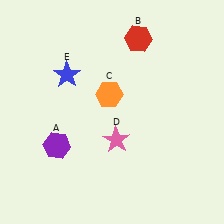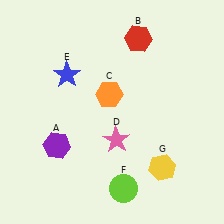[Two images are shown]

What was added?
A lime circle (F), a yellow hexagon (G) were added in Image 2.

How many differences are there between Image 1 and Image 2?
There are 2 differences between the two images.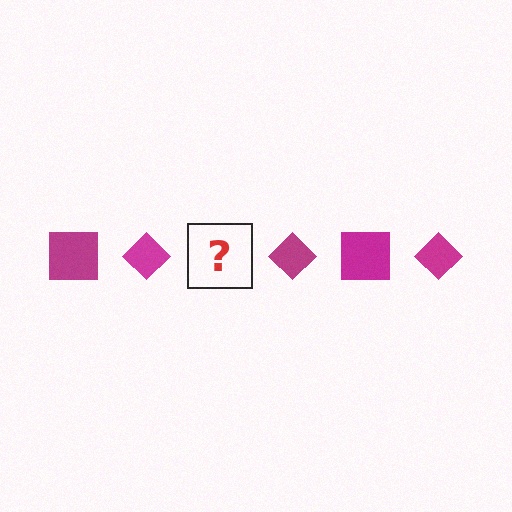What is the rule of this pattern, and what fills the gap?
The rule is that the pattern cycles through square, diamond shapes in magenta. The gap should be filled with a magenta square.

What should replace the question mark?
The question mark should be replaced with a magenta square.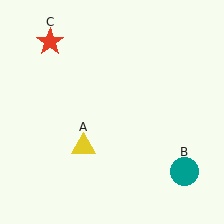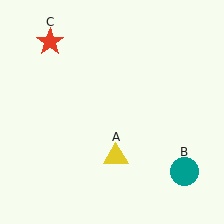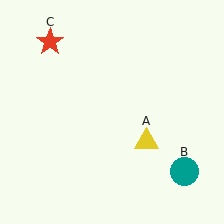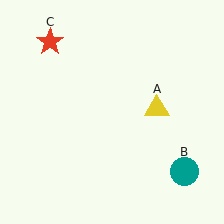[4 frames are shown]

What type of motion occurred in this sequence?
The yellow triangle (object A) rotated counterclockwise around the center of the scene.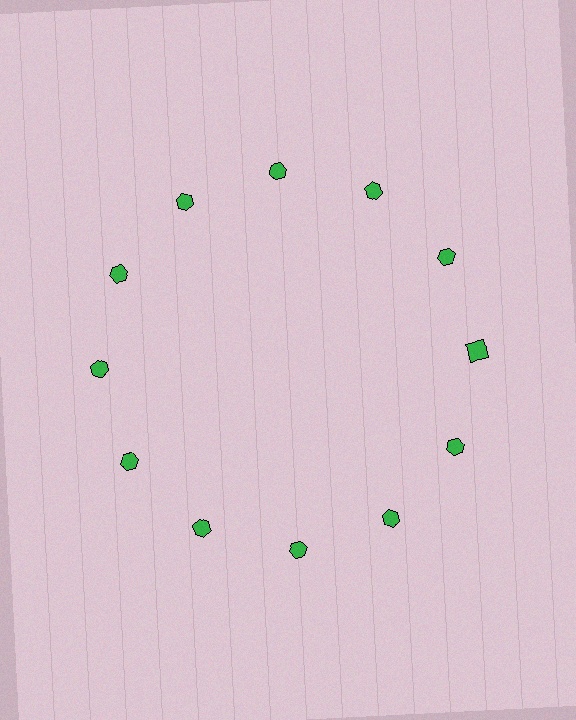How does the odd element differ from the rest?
It has a different shape: square instead of hexagon.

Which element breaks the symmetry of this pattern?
The green square at roughly the 3 o'clock position breaks the symmetry. All other shapes are green hexagons.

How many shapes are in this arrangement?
There are 12 shapes arranged in a ring pattern.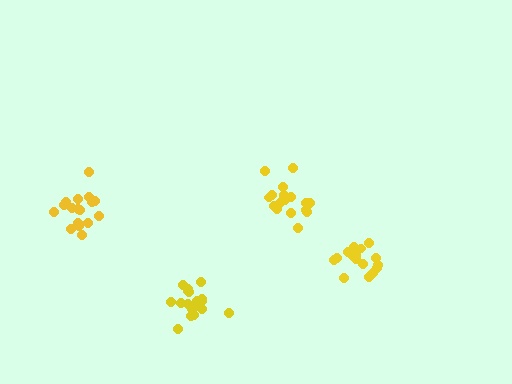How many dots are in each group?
Group 1: 18 dots, Group 2: 16 dots, Group 3: 20 dots, Group 4: 17 dots (71 total).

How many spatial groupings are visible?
There are 4 spatial groupings.